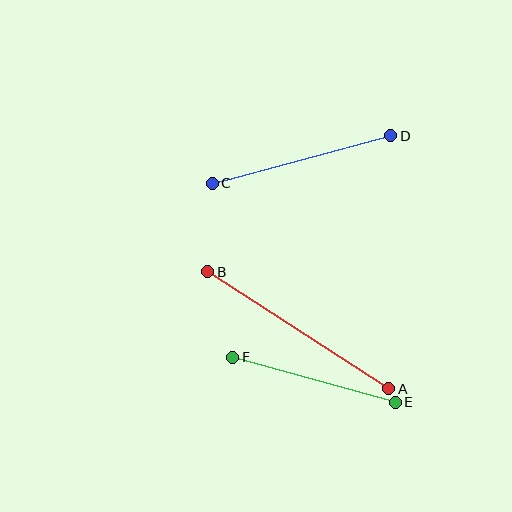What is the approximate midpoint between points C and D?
The midpoint is at approximately (301, 160) pixels.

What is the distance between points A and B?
The distance is approximately 215 pixels.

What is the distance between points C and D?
The distance is approximately 185 pixels.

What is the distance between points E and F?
The distance is approximately 169 pixels.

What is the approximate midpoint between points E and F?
The midpoint is at approximately (314, 380) pixels.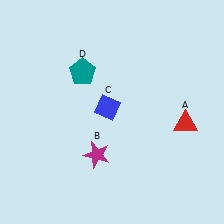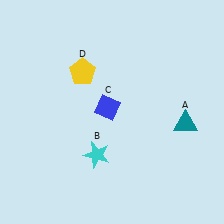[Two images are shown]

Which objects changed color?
A changed from red to teal. B changed from magenta to cyan. D changed from teal to yellow.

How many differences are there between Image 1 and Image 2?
There are 3 differences between the two images.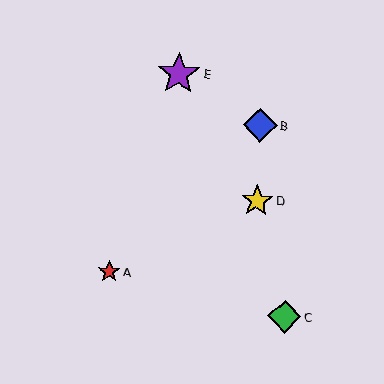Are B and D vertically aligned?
Yes, both are at x≈260.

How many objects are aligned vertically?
2 objects (B, D) are aligned vertically.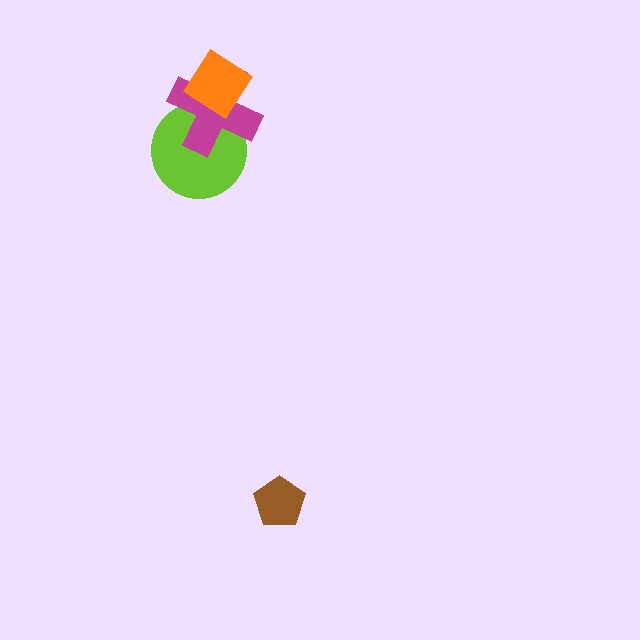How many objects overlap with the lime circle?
1 object overlaps with the lime circle.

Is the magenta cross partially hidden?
Yes, it is partially covered by another shape.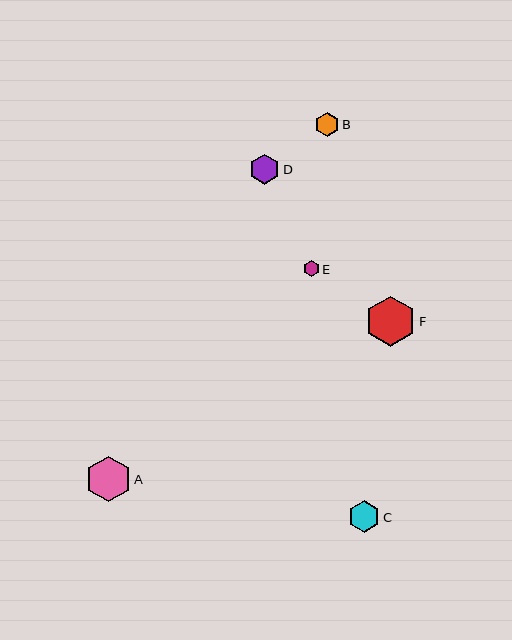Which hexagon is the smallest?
Hexagon E is the smallest with a size of approximately 16 pixels.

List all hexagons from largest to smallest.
From largest to smallest: F, A, C, D, B, E.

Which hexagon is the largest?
Hexagon F is the largest with a size of approximately 50 pixels.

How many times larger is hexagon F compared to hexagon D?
Hexagon F is approximately 1.7 times the size of hexagon D.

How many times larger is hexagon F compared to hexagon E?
Hexagon F is approximately 3.1 times the size of hexagon E.